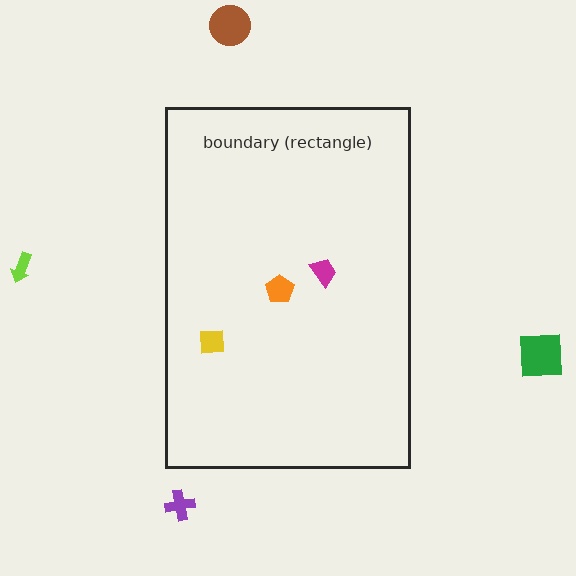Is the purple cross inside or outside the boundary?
Outside.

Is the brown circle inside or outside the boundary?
Outside.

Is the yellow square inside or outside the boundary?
Inside.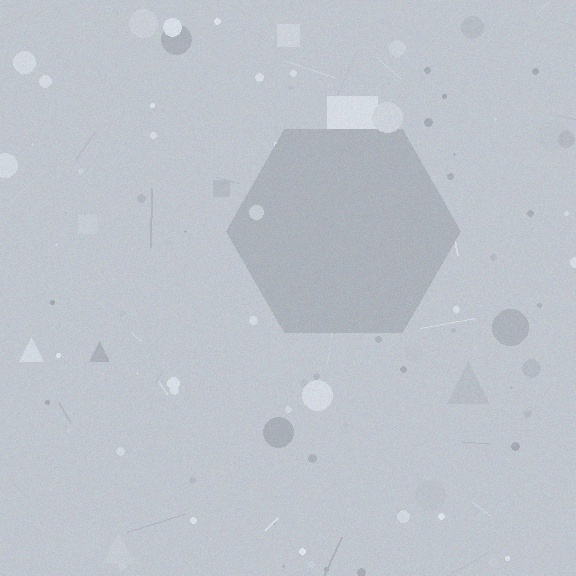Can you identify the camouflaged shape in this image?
The camouflaged shape is a hexagon.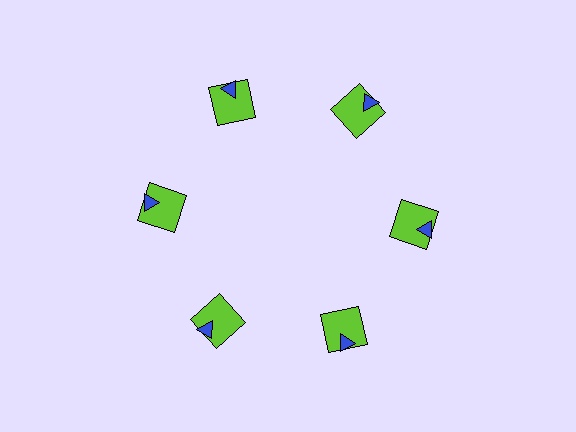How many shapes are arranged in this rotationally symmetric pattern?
There are 12 shapes, arranged in 6 groups of 2.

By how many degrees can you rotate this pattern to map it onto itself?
The pattern maps onto itself every 60 degrees of rotation.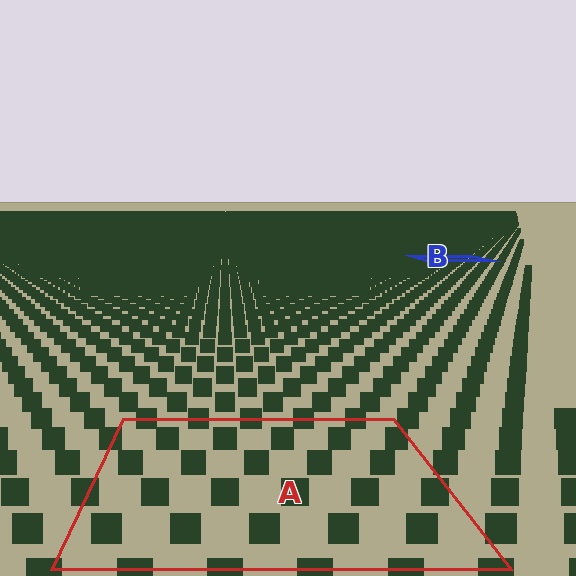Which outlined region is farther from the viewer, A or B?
Region B is farther from the viewer — the texture elements inside it appear smaller and more densely packed.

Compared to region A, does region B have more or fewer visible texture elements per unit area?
Region B has more texture elements per unit area — they are packed more densely because it is farther away.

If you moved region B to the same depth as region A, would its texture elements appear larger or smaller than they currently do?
They would appear larger. At a closer depth, the same texture elements are projected at a bigger on-screen size.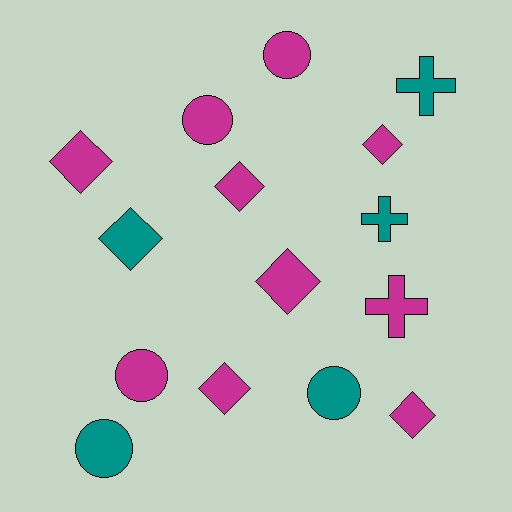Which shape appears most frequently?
Diamond, with 7 objects.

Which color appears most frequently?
Magenta, with 10 objects.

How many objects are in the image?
There are 15 objects.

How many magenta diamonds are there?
There are 6 magenta diamonds.